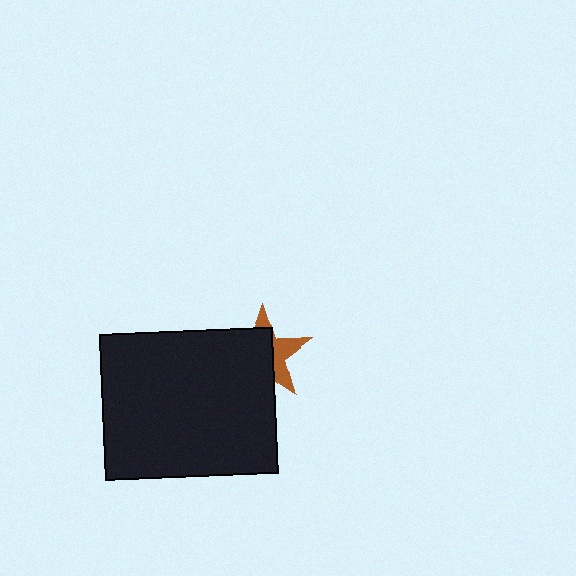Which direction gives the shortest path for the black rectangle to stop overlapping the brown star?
Moving toward the lower-left gives the shortest separation.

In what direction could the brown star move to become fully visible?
The brown star could move toward the upper-right. That would shift it out from behind the black rectangle entirely.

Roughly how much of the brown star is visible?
A small part of it is visible (roughly 38%).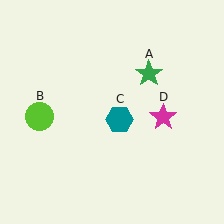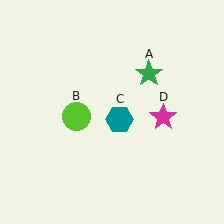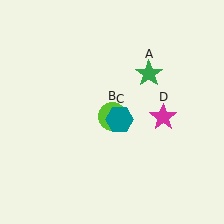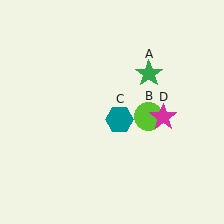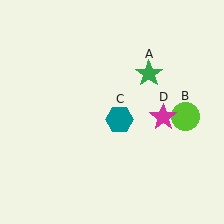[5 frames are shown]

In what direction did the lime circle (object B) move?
The lime circle (object B) moved right.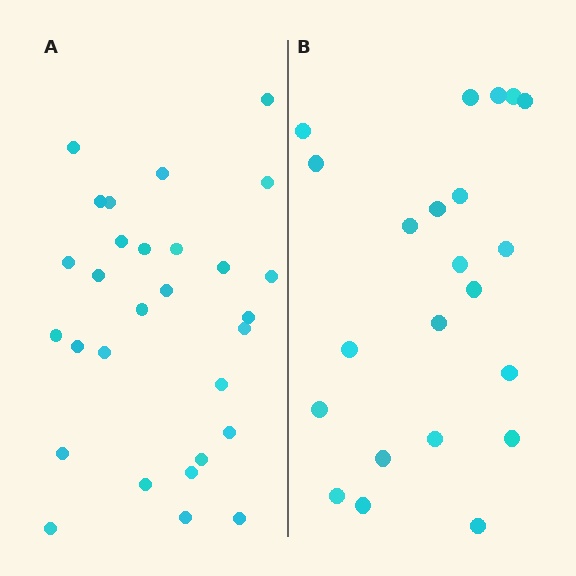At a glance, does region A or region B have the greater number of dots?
Region A (the left region) has more dots.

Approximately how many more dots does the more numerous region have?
Region A has roughly 8 or so more dots than region B.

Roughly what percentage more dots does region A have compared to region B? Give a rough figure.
About 30% more.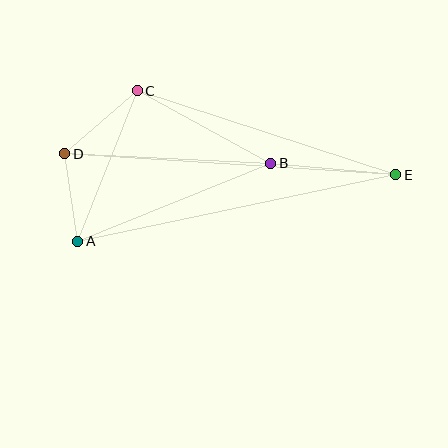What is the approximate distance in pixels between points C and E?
The distance between C and E is approximately 272 pixels.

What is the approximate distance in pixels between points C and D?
The distance between C and D is approximately 96 pixels.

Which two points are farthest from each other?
Points D and E are farthest from each other.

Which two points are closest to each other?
Points A and D are closest to each other.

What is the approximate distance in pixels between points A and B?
The distance between A and B is approximately 208 pixels.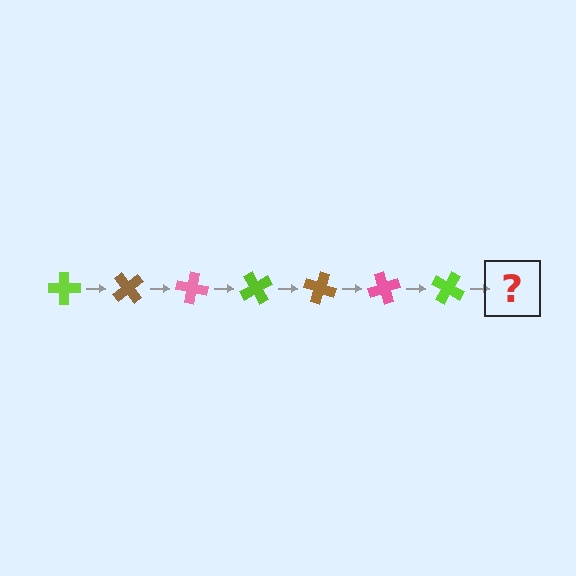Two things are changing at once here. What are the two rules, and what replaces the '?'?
The two rules are that it rotates 50 degrees each step and the color cycles through lime, brown, and pink. The '?' should be a brown cross, rotated 350 degrees from the start.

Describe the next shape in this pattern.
It should be a brown cross, rotated 350 degrees from the start.